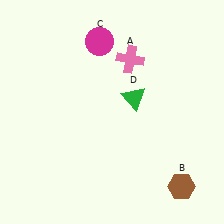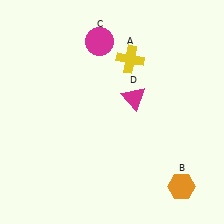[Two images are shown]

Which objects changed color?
A changed from pink to yellow. B changed from brown to orange. D changed from green to magenta.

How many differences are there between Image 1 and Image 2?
There are 3 differences between the two images.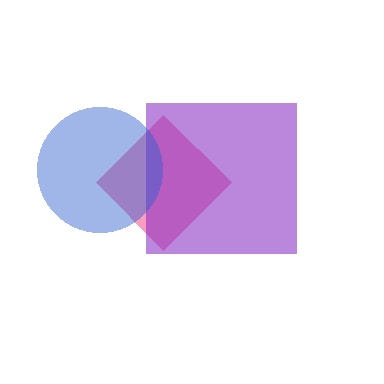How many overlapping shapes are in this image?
There are 3 overlapping shapes in the image.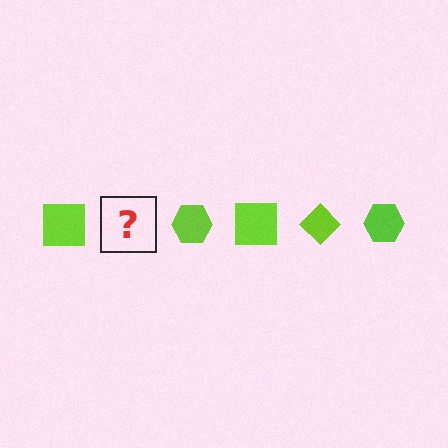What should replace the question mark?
The question mark should be replaced with a lime diamond.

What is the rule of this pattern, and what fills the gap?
The rule is that the pattern cycles through square, diamond, hexagon shapes in lime. The gap should be filled with a lime diamond.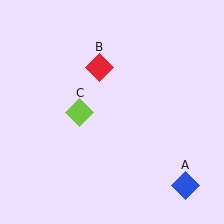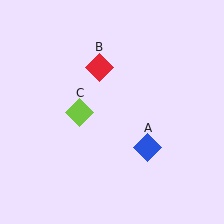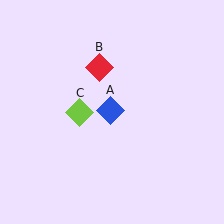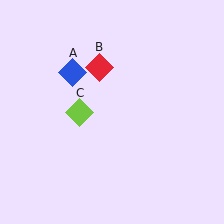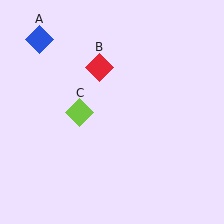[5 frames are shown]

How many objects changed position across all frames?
1 object changed position: blue diamond (object A).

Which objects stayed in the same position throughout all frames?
Red diamond (object B) and lime diamond (object C) remained stationary.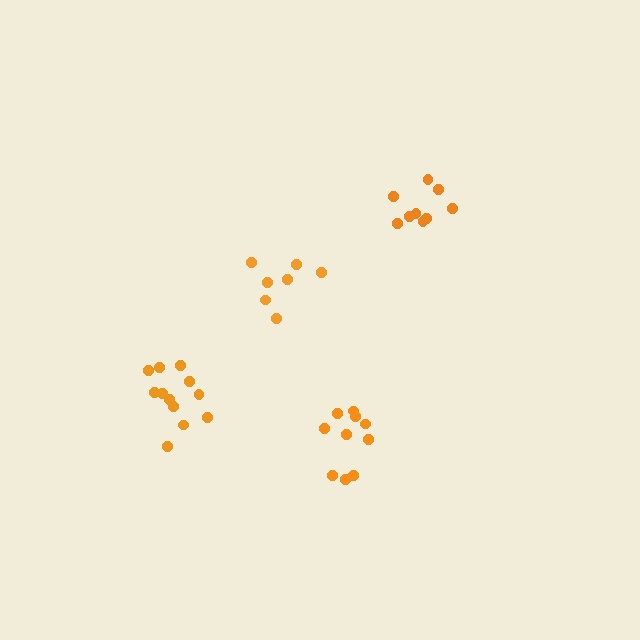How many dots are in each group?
Group 1: 12 dots, Group 2: 10 dots, Group 3: 7 dots, Group 4: 9 dots (38 total).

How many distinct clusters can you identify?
There are 4 distinct clusters.